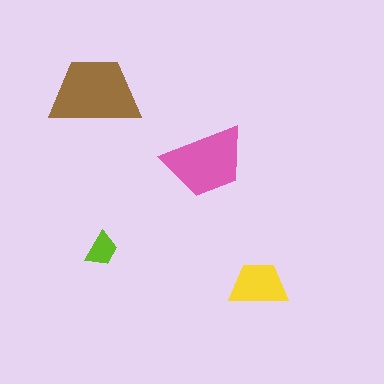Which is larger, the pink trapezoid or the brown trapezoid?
The brown one.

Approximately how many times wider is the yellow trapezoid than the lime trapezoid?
About 1.5 times wider.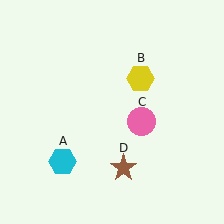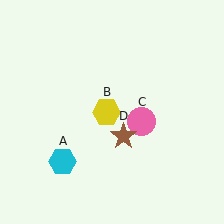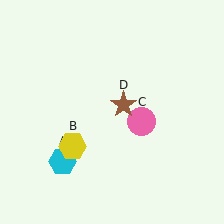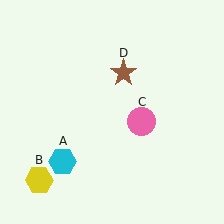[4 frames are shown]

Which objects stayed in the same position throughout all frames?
Cyan hexagon (object A) and pink circle (object C) remained stationary.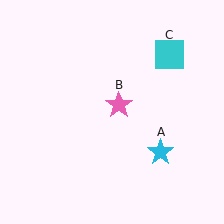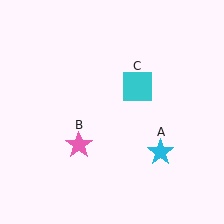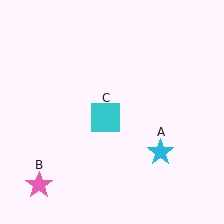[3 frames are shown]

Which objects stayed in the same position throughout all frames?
Cyan star (object A) remained stationary.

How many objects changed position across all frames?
2 objects changed position: pink star (object B), cyan square (object C).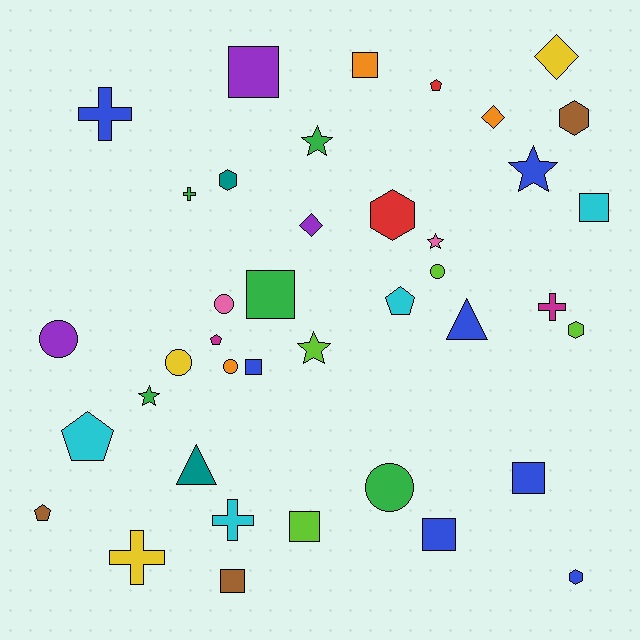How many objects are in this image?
There are 40 objects.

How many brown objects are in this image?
There are 3 brown objects.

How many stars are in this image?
There are 5 stars.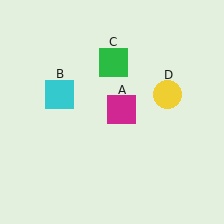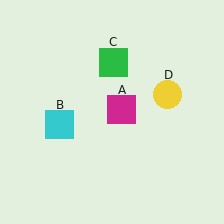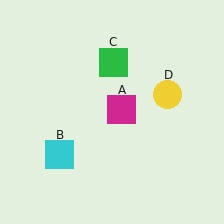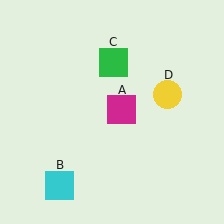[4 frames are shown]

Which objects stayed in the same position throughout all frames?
Magenta square (object A) and green square (object C) and yellow circle (object D) remained stationary.